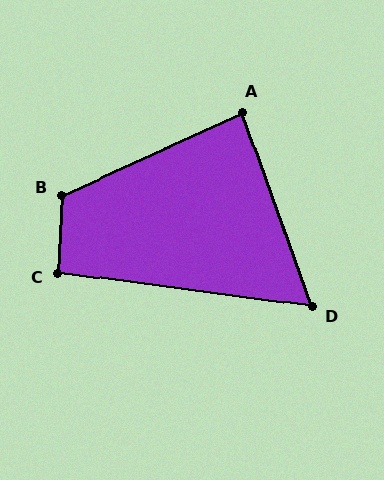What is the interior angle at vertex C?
Approximately 95 degrees (obtuse).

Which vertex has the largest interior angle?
B, at approximately 117 degrees.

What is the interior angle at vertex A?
Approximately 85 degrees (acute).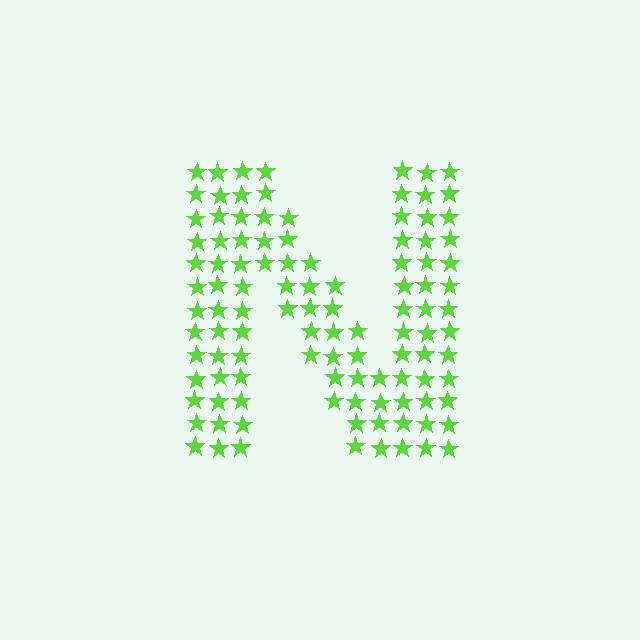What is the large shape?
The large shape is the letter N.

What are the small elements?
The small elements are stars.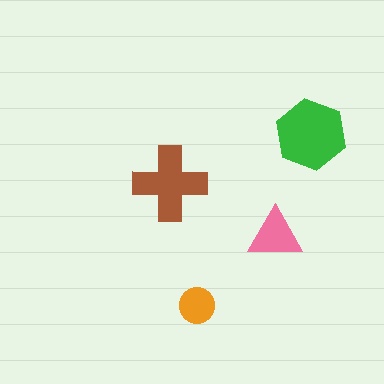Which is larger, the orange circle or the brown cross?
The brown cross.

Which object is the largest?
The green hexagon.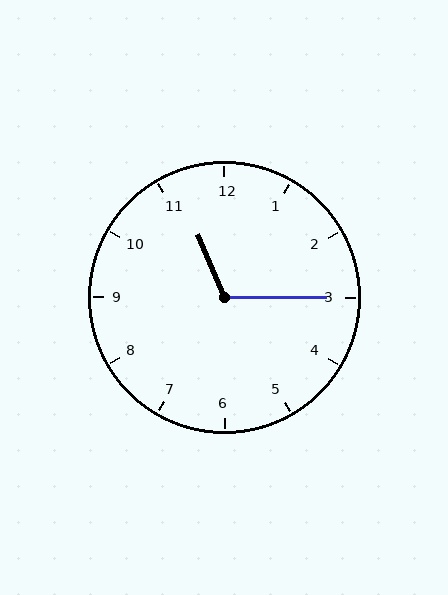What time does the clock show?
11:15.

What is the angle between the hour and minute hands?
Approximately 112 degrees.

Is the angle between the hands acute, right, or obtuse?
It is obtuse.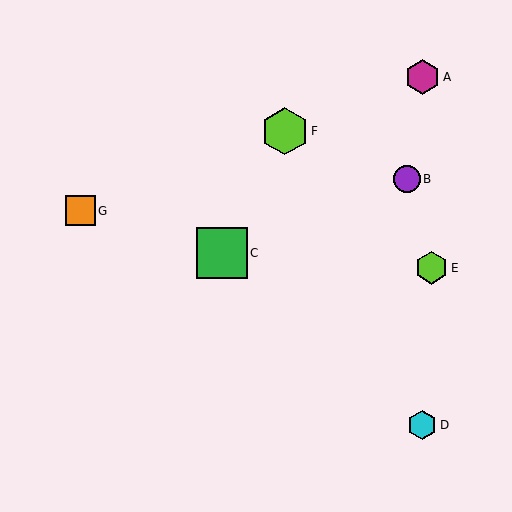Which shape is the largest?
The green square (labeled C) is the largest.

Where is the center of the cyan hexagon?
The center of the cyan hexagon is at (422, 425).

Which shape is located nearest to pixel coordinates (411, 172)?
The purple circle (labeled B) at (407, 179) is nearest to that location.